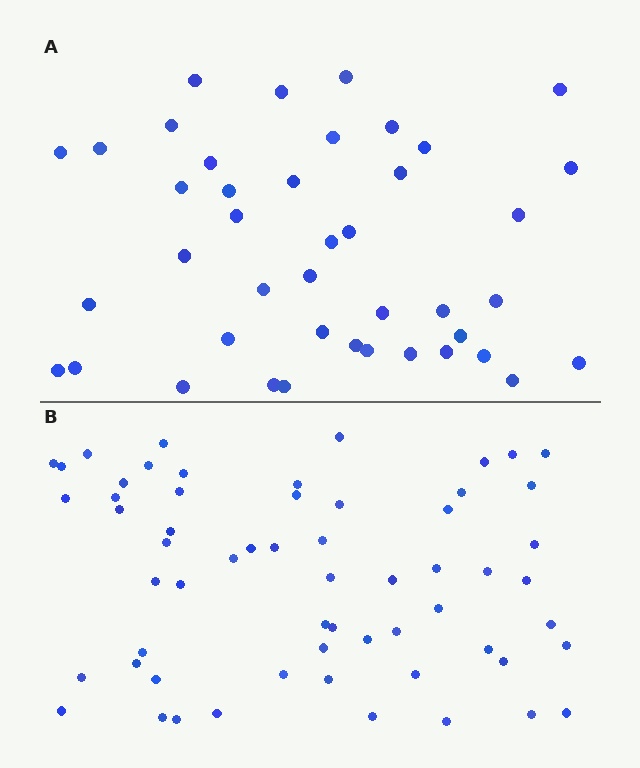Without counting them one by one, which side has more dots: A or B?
Region B (the bottom region) has more dots.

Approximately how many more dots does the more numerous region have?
Region B has approximately 20 more dots than region A.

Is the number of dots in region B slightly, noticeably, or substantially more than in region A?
Region B has noticeably more, but not dramatically so. The ratio is roughly 1.4 to 1.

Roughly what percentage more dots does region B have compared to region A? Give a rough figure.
About 45% more.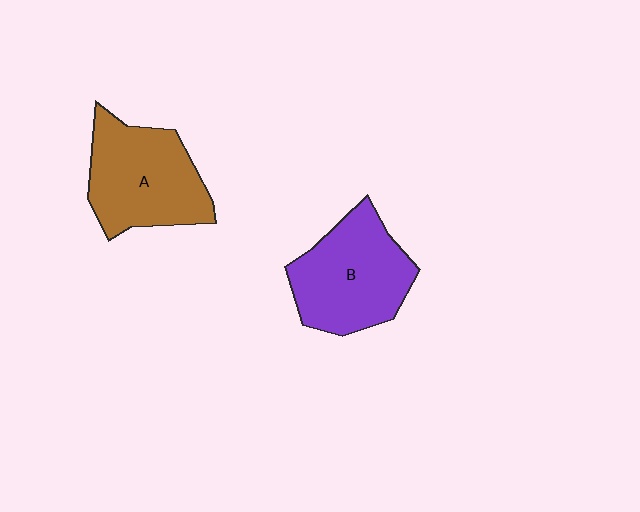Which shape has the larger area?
Shape B (purple).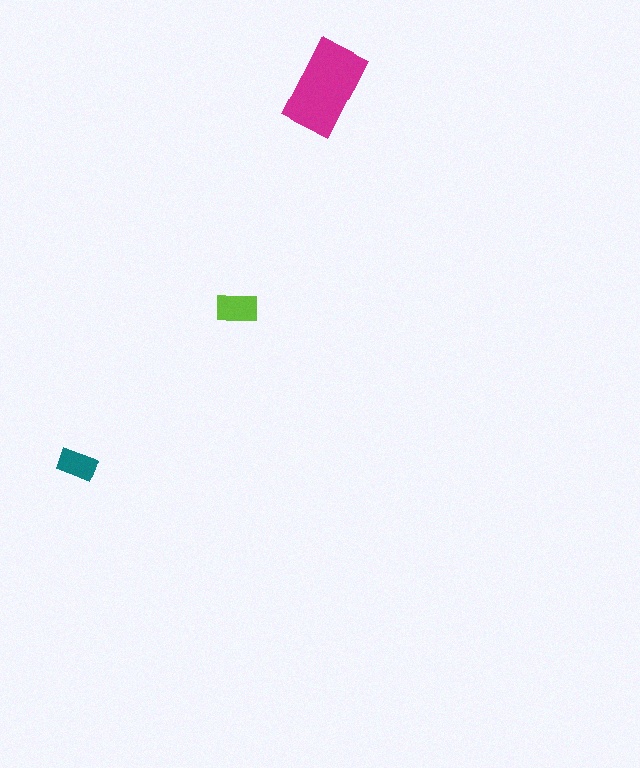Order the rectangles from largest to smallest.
the magenta one, the lime one, the teal one.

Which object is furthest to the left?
The teal rectangle is leftmost.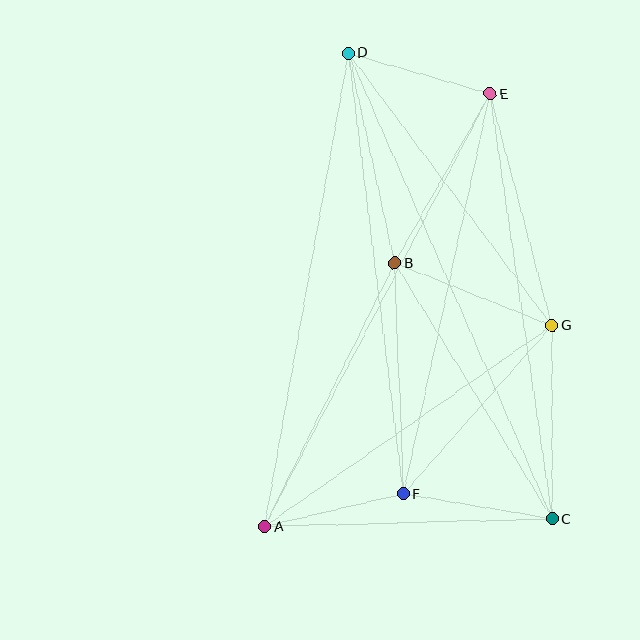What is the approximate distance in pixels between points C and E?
The distance between C and E is approximately 430 pixels.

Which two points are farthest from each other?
Points C and D are farthest from each other.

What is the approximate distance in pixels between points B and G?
The distance between B and G is approximately 169 pixels.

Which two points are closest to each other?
Points A and F are closest to each other.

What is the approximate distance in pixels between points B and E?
The distance between B and E is approximately 194 pixels.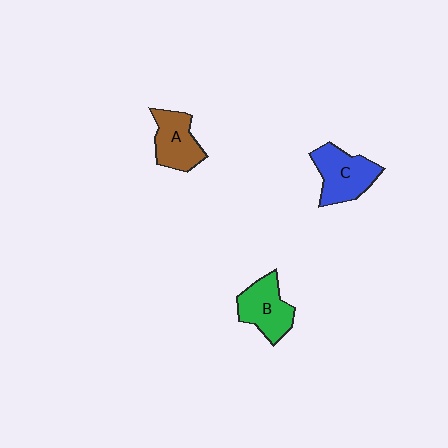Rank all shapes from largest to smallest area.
From largest to smallest: C (blue), B (green), A (brown).